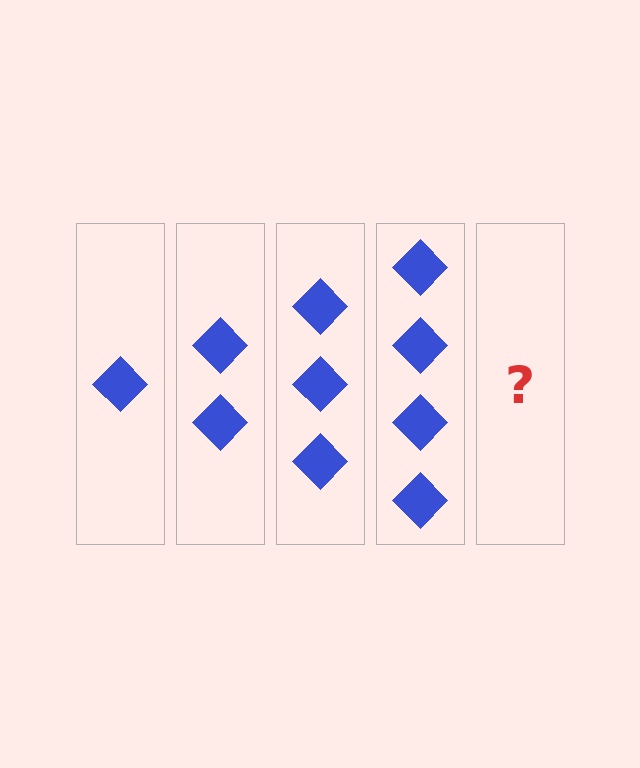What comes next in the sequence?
The next element should be 5 diamonds.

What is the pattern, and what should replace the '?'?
The pattern is that each step adds one more diamond. The '?' should be 5 diamonds.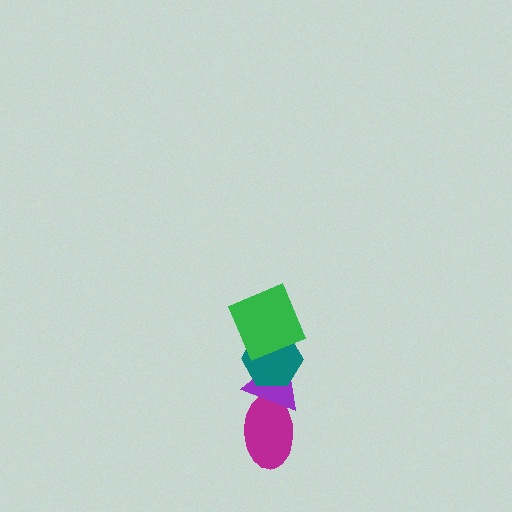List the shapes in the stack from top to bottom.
From top to bottom: the green square, the teal hexagon, the purple triangle, the magenta ellipse.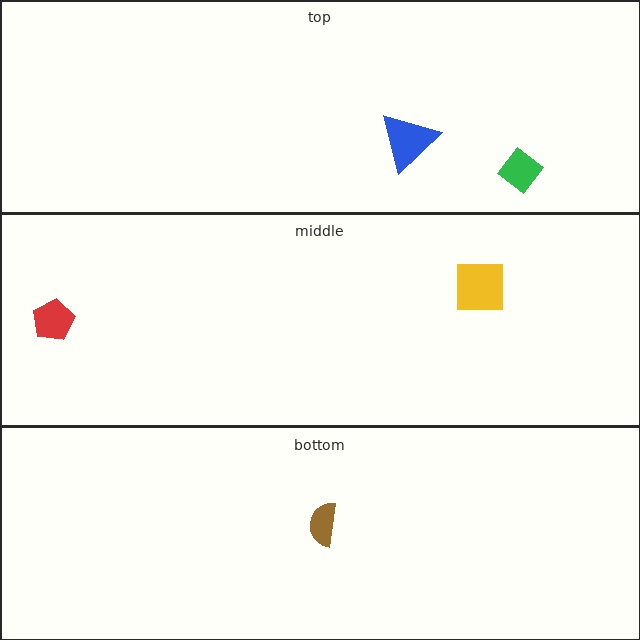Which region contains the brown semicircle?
The bottom region.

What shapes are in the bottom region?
The brown semicircle.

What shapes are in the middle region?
The red pentagon, the yellow square.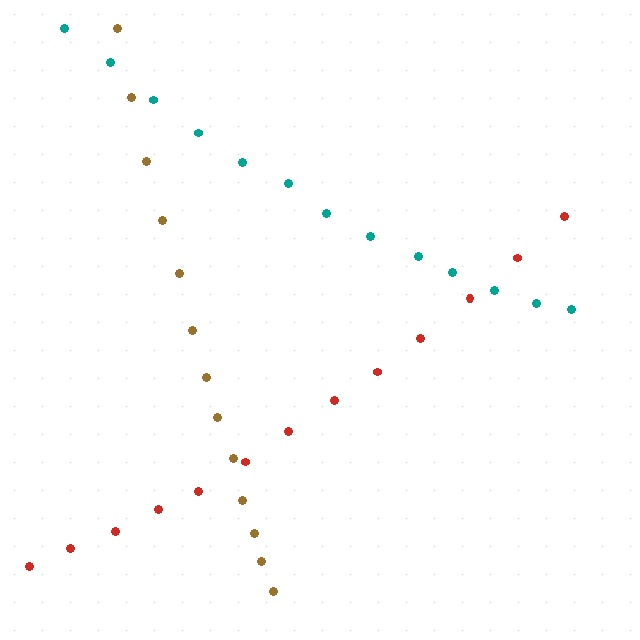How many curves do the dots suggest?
There are 3 distinct paths.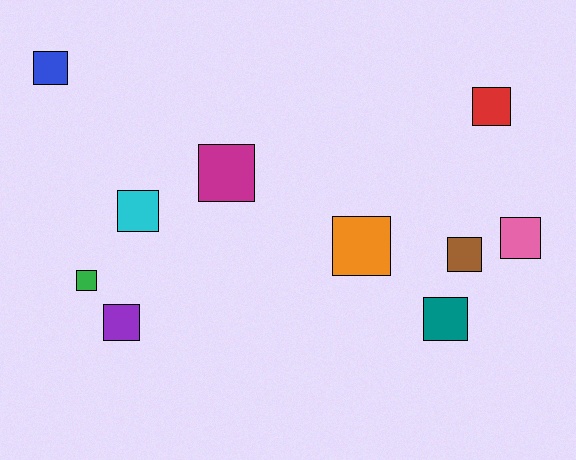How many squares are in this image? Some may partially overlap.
There are 10 squares.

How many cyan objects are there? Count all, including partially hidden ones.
There is 1 cyan object.